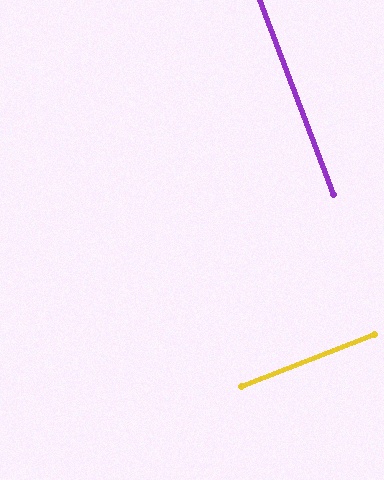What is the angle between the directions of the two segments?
Approximately 89 degrees.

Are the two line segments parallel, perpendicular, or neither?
Perpendicular — they meet at approximately 89°.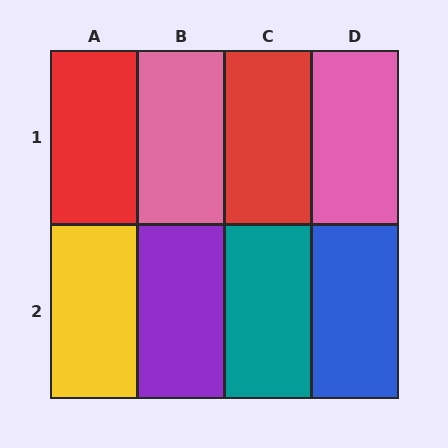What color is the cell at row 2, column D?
Blue.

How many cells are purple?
1 cell is purple.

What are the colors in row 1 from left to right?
Red, pink, red, pink.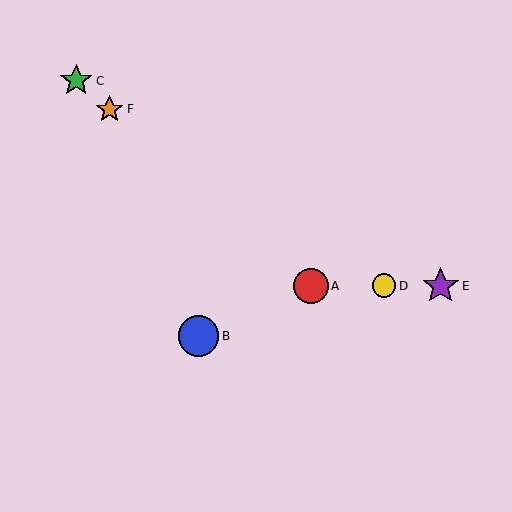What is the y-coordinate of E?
Object E is at y≈286.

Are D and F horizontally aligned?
No, D is at y≈286 and F is at y≈109.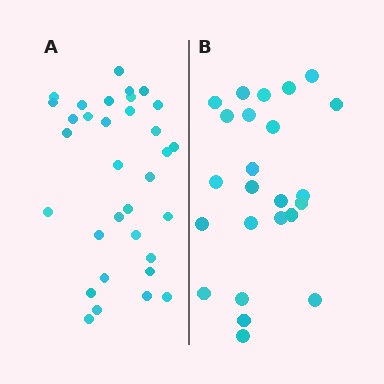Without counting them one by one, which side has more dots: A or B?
Region A (the left region) has more dots.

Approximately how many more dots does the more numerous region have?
Region A has roughly 8 or so more dots than region B.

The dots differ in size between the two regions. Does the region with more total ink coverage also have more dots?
No. Region B has more total ink coverage because its dots are larger, but region A actually contains more individual dots. Total area can be misleading — the number of items is what matters here.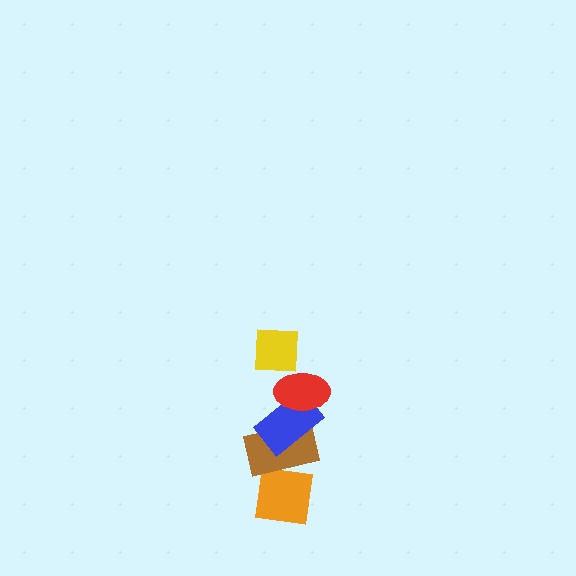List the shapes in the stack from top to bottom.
From top to bottom: the yellow square, the red ellipse, the blue rectangle, the brown rectangle, the orange square.